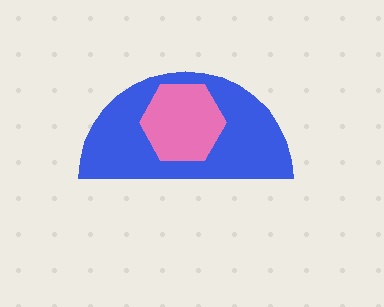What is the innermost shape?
The pink hexagon.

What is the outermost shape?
The blue semicircle.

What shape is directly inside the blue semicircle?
The pink hexagon.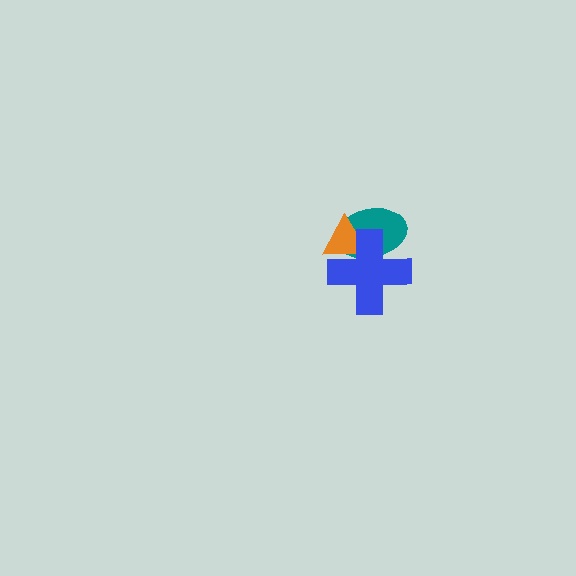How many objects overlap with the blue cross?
2 objects overlap with the blue cross.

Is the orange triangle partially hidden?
Yes, it is partially covered by another shape.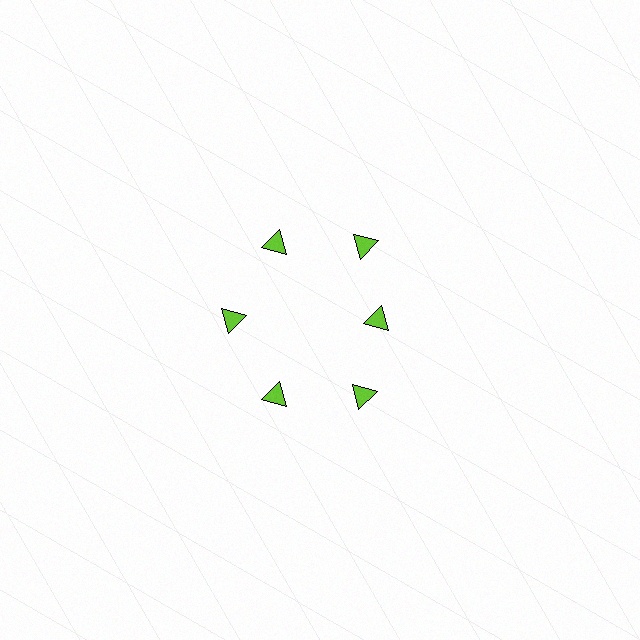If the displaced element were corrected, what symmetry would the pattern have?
It would have 6-fold rotational symmetry — the pattern would map onto itself every 60 degrees.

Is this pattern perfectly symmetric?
No. The 6 lime triangles are arranged in a ring, but one element near the 3 o'clock position is pulled inward toward the center, breaking the 6-fold rotational symmetry.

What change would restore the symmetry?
The symmetry would be restored by moving it outward, back onto the ring so that all 6 triangles sit at equal angles and equal distance from the center.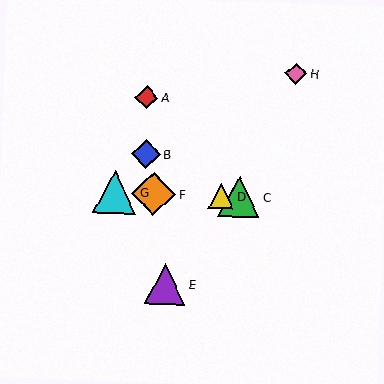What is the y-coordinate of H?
Object H is at y≈74.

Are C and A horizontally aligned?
No, C is at y≈197 and A is at y≈97.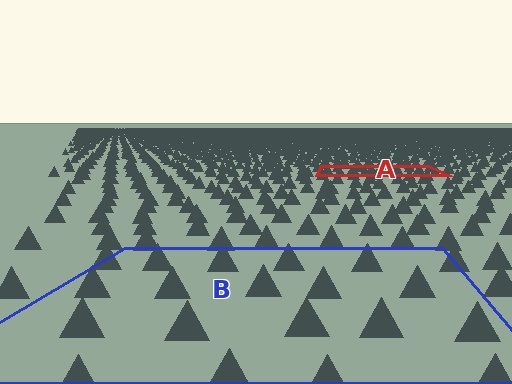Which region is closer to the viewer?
Region B is closer. The texture elements there are larger and more spread out.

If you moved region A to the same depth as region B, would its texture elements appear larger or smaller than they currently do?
They would appear larger. At a closer depth, the same texture elements are projected at a bigger on-screen size.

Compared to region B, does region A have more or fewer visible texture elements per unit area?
Region A has more texture elements per unit area — they are packed more densely because it is farther away.